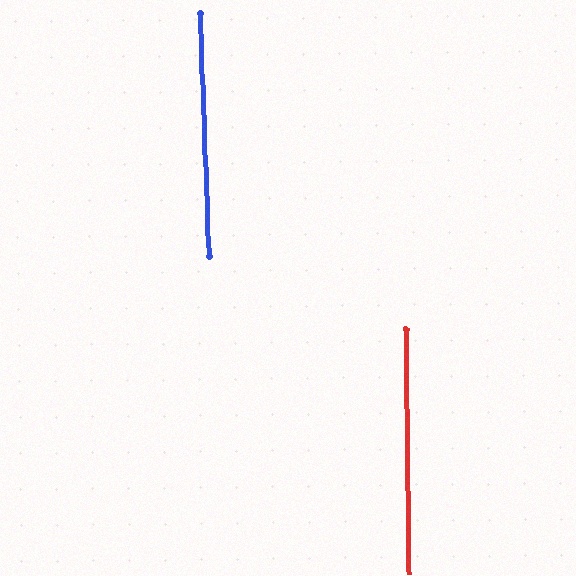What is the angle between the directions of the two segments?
Approximately 2 degrees.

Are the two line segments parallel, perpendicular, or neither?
Parallel — their directions differ by only 1.6°.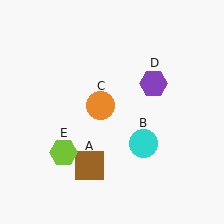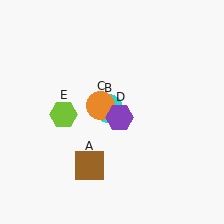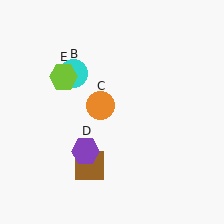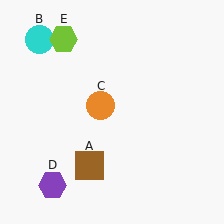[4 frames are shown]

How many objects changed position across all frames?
3 objects changed position: cyan circle (object B), purple hexagon (object D), lime hexagon (object E).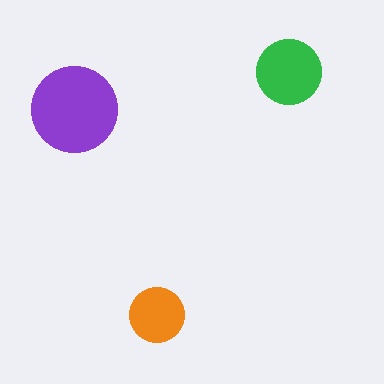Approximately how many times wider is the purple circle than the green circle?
About 1.5 times wider.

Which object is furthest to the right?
The green circle is rightmost.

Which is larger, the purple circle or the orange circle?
The purple one.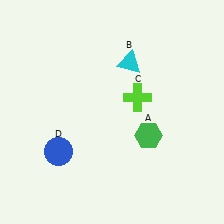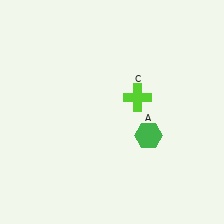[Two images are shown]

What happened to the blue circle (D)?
The blue circle (D) was removed in Image 2. It was in the bottom-left area of Image 1.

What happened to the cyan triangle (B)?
The cyan triangle (B) was removed in Image 2. It was in the top-right area of Image 1.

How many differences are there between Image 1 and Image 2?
There are 2 differences between the two images.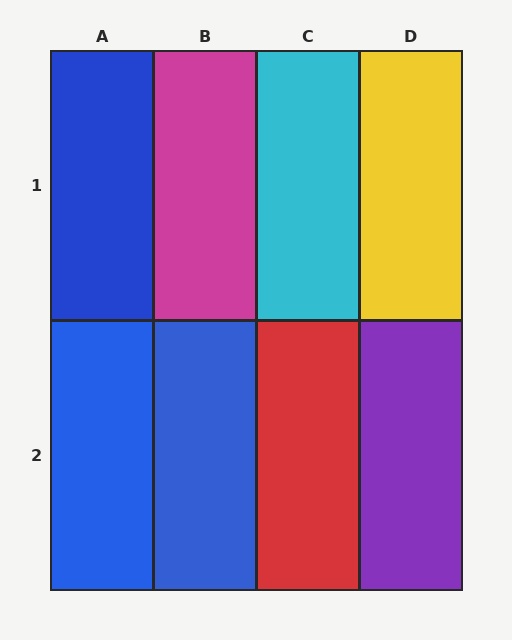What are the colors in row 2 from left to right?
Blue, blue, red, purple.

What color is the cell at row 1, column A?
Blue.